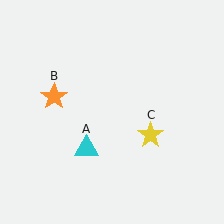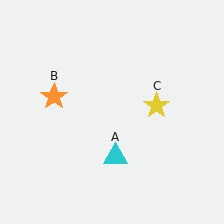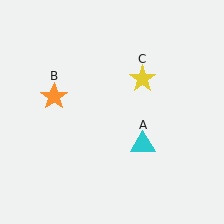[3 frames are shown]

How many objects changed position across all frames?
2 objects changed position: cyan triangle (object A), yellow star (object C).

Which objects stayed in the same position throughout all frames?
Orange star (object B) remained stationary.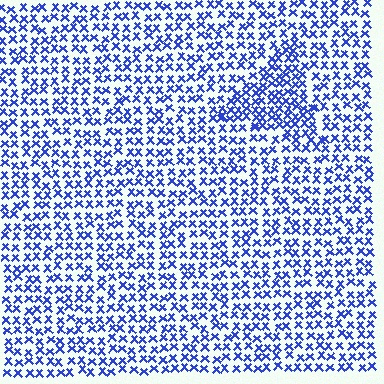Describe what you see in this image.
The image contains small blue elements arranged at two different densities. A triangle-shaped region is visible where the elements are more densely packed than the surrounding area.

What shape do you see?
I see a triangle.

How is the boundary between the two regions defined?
The boundary is defined by a change in element density (approximately 1.6x ratio). All elements are the same color, size, and shape.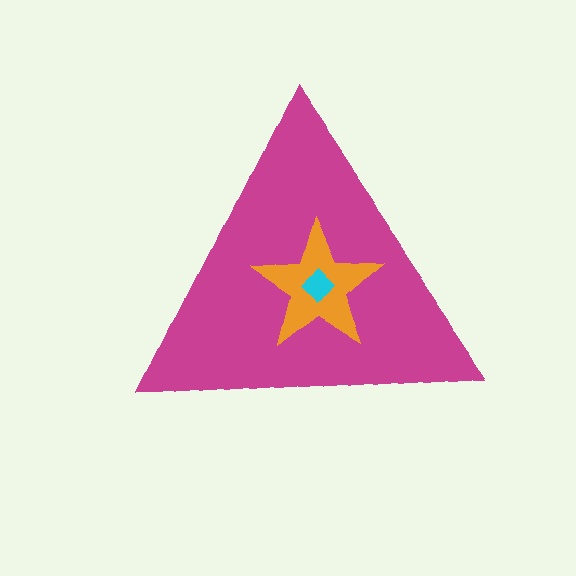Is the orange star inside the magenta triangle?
Yes.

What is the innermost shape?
The cyan diamond.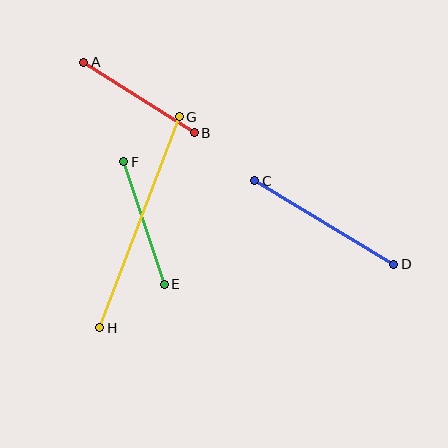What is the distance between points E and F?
The distance is approximately 129 pixels.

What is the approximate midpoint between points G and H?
The midpoint is at approximately (140, 222) pixels.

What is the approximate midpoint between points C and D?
The midpoint is at approximately (324, 222) pixels.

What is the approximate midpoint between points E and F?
The midpoint is at approximately (144, 223) pixels.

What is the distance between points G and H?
The distance is approximately 226 pixels.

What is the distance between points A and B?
The distance is approximately 131 pixels.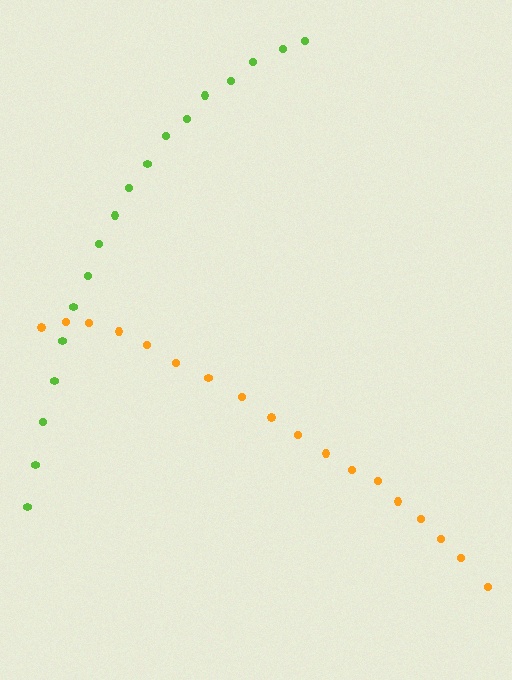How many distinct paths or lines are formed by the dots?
There are 2 distinct paths.